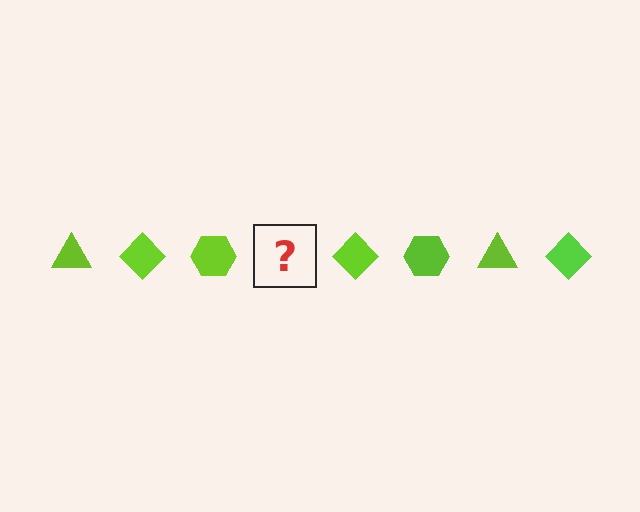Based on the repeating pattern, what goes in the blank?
The blank should be a lime triangle.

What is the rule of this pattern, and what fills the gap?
The rule is that the pattern cycles through triangle, diamond, hexagon shapes in lime. The gap should be filled with a lime triangle.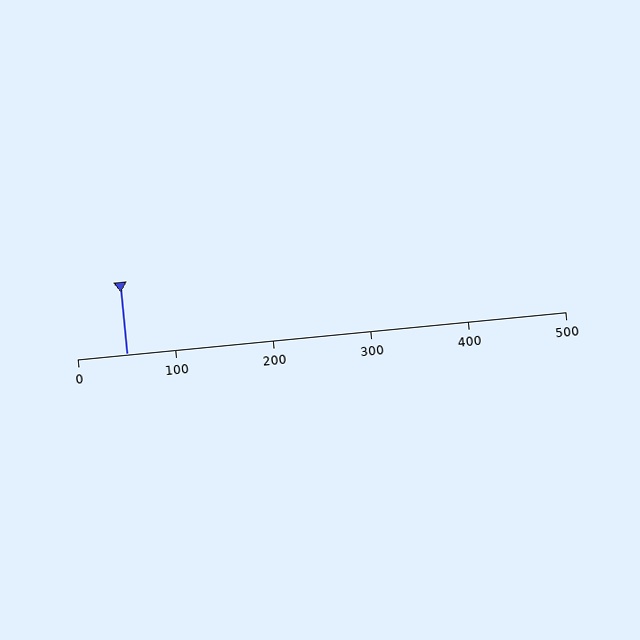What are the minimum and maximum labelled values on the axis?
The axis runs from 0 to 500.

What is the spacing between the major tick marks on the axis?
The major ticks are spaced 100 apart.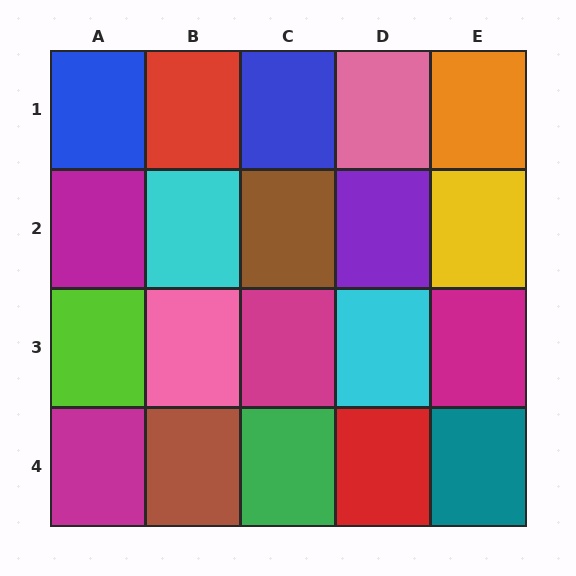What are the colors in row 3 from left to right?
Lime, pink, magenta, cyan, magenta.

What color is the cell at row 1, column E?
Orange.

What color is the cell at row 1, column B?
Red.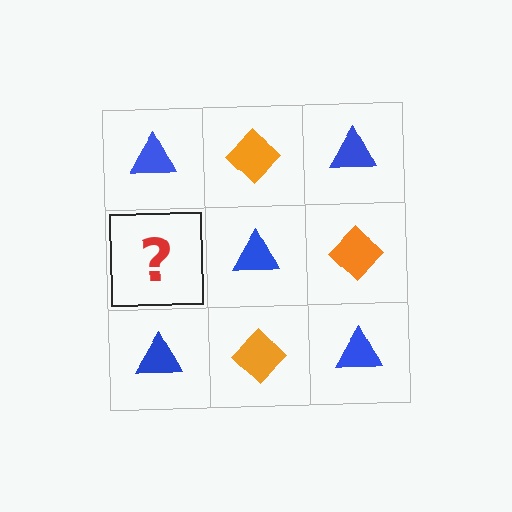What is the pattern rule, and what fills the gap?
The rule is that it alternates blue triangle and orange diamond in a checkerboard pattern. The gap should be filled with an orange diamond.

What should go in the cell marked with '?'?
The missing cell should contain an orange diamond.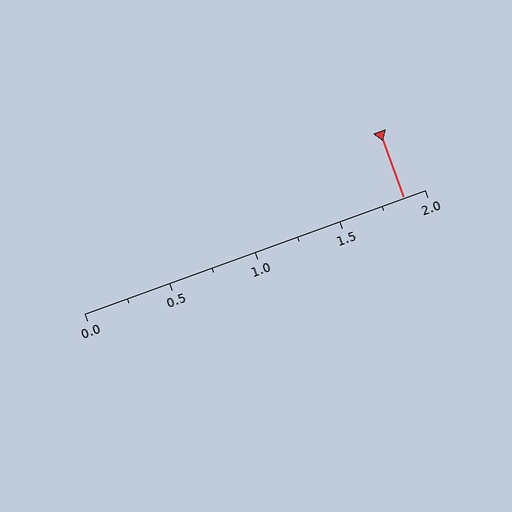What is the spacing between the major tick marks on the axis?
The major ticks are spaced 0.5 apart.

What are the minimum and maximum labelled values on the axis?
The axis runs from 0.0 to 2.0.